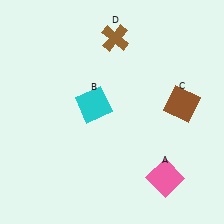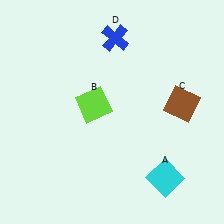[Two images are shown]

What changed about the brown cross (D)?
In Image 1, D is brown. In Image 2, it changed to blue.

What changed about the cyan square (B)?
In Image 1, B is cyan. In Image 2, it changed to lime.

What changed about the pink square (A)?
In Image 1, A is pink. In Image 2, it changed to cyan.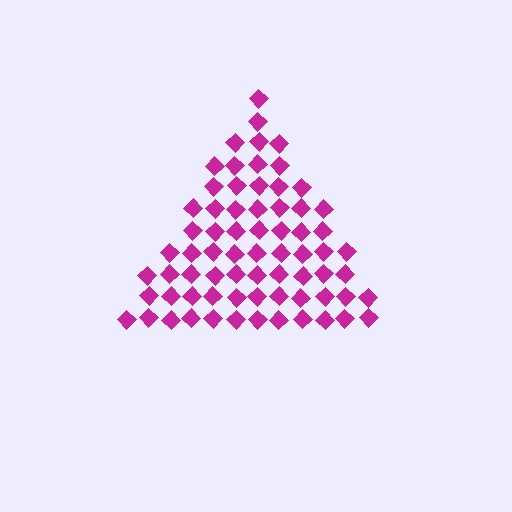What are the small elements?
The small elements are diamonds.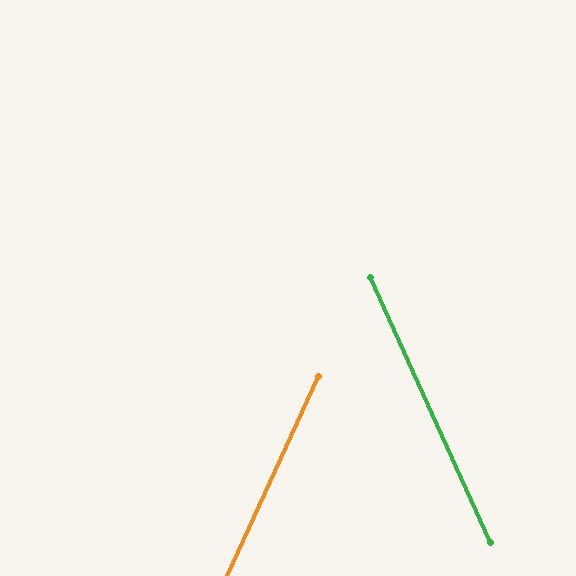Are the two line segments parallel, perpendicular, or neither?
Neither parallel nor perpendicular — they differ by about 49°.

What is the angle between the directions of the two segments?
Approximately 49 degrees.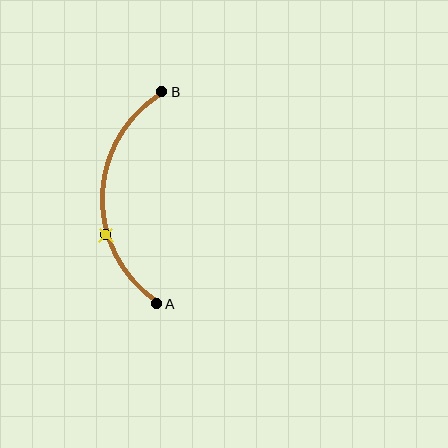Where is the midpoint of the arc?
The arc midpoint is the point on the curve farthest from the straight line joining A and B. It sits to the left of that line.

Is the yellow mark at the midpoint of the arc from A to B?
No. The yellow mark lies on the arc but is closer to endpoint A. The arc midpoint would be at the point on the curve equidistant along the arc from both A and B.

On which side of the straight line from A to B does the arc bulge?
The arc bulges to the left of the straight line connecting A and B.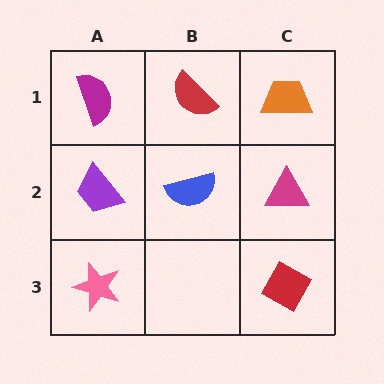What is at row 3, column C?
A red diamond.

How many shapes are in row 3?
2 shapes.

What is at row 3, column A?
A pink star.